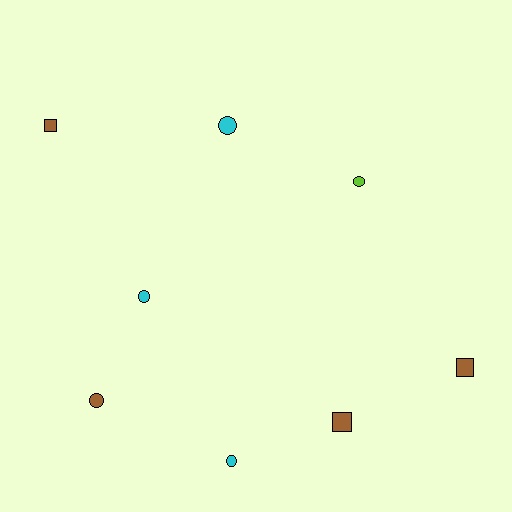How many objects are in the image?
There are 8 objects.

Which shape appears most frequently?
Circle, with 5 objects.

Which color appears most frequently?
Brown, with 4 objects.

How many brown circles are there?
There is 1 brown circle.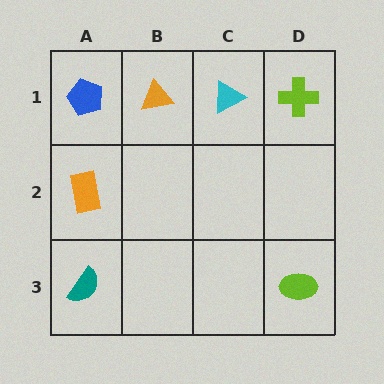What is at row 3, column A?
A teal semicircle.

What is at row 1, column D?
A lime cross.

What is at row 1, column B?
An orange triangle.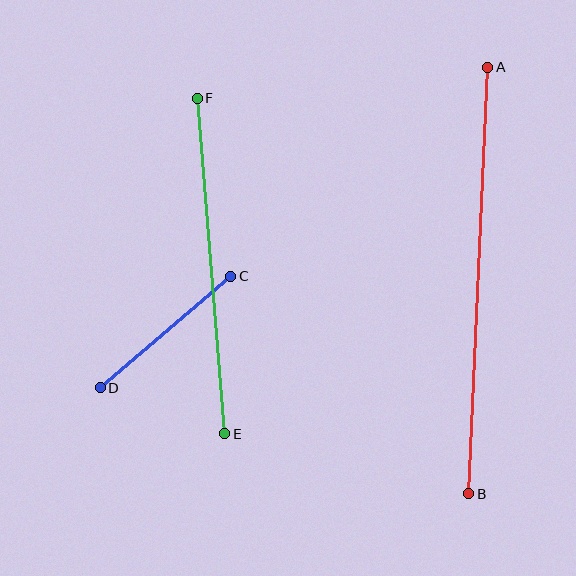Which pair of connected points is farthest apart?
Points A and B are farthest apart.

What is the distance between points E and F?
The distance is approximately 336 pixels.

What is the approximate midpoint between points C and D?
The midpoint is at approximately (166, 332) pixels.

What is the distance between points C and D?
The distance is approximately 171 pixels.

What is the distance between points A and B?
The distance is approximately 427 pixels.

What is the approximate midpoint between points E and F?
The midpoint is at approximately (211, 266) pixels.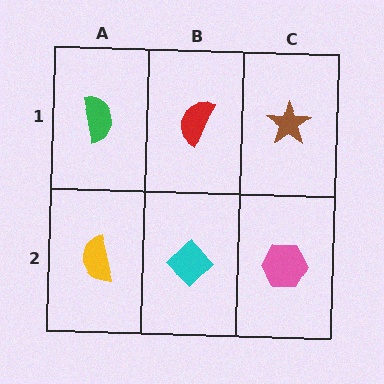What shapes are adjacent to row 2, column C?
A brown star (row 1, column C), a cyan diamond (row 2, column B).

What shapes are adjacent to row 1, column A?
A yellow semicircle (row 2, column A), a red semicircle (row 1, column B).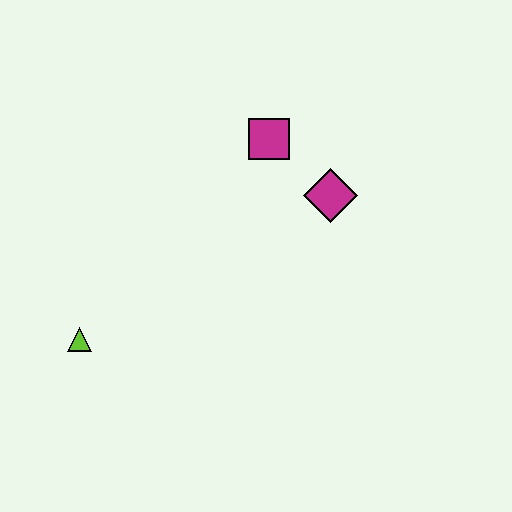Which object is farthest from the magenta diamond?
The lime triangle is farthest from the magenta diamond.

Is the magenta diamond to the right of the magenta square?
Yes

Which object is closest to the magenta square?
The magenta diamond is closest to the magenta square.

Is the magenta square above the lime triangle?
Yes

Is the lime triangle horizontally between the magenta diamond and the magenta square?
No